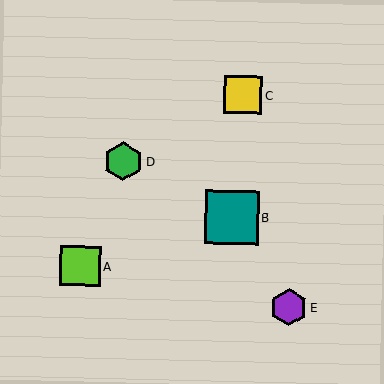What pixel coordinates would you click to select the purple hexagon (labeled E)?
Click at (289, 308) to select the purple hexagon E.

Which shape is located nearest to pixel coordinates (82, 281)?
The lime square (labeled A) at (80, 266) is nearest to that location.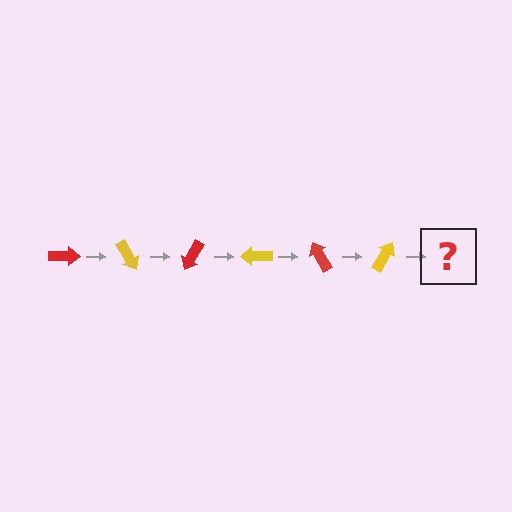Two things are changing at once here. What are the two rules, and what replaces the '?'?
The two rules are that it rotates 60 degrees each step and the color cycles through red and yellow. The '?' should be a red arrow, rotated 360 degrees from the start.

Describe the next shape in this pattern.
It should be a red arrow, rotated 360 degrees from the start.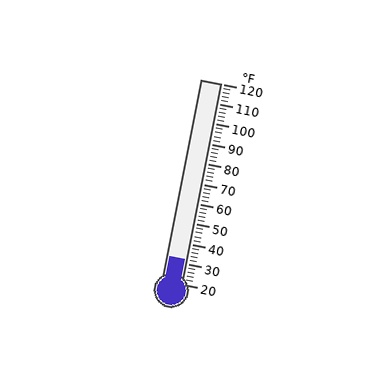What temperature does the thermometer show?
The thermometer shows approximately 32°F.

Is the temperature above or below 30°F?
The temperature is above 30°F.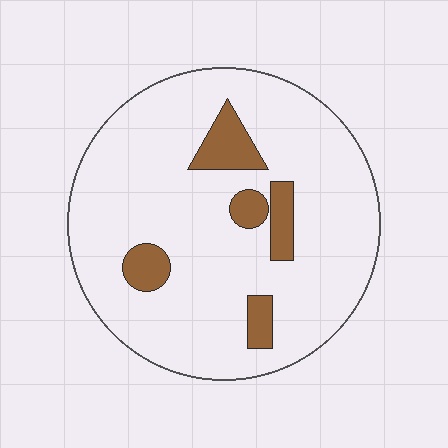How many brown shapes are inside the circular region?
5.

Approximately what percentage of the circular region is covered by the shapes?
Approximately 10%.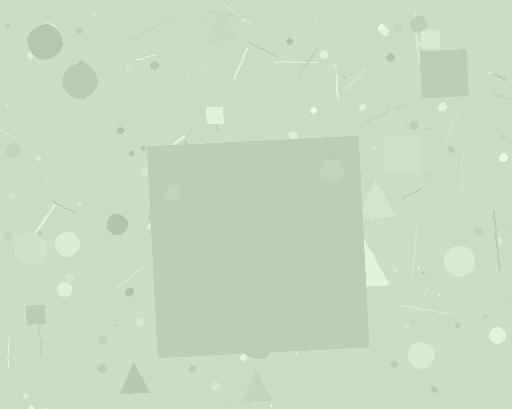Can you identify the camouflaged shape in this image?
The camouflaged shape is a square.